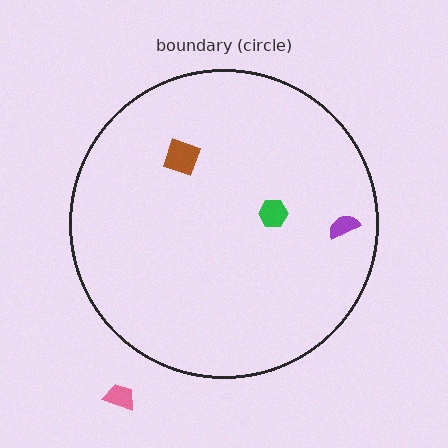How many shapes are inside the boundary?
3 inside, 1 outside.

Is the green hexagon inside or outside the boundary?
Inside.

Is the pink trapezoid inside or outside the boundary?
Outside.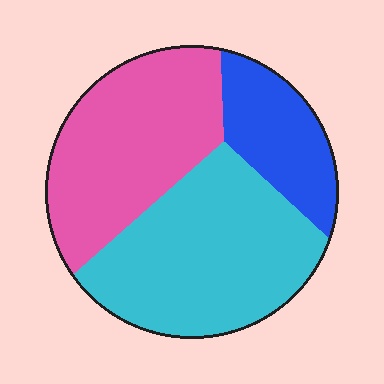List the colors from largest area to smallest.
From largest to smallest: cyan, pink, blue.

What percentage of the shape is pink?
Pink takes up about three eighths (3/8) of the shape.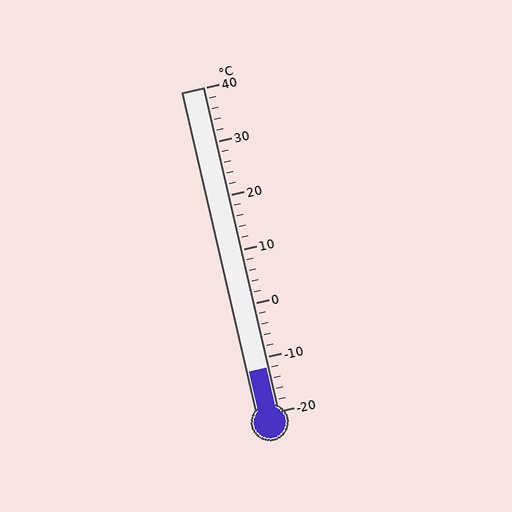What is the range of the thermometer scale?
The thermometer scale ranges from -20°C to 40°C.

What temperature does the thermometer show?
The thermometer shows approximately -12°C.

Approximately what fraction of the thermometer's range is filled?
The thermometer is filled to approximately 15% of its range.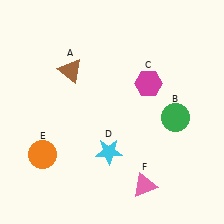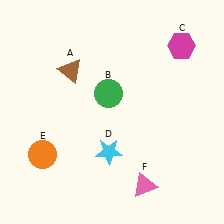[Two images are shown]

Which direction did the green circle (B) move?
The green circle (B) moved left.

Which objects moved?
The objects that moved are: the green circle (B), the magenta hexagon (C).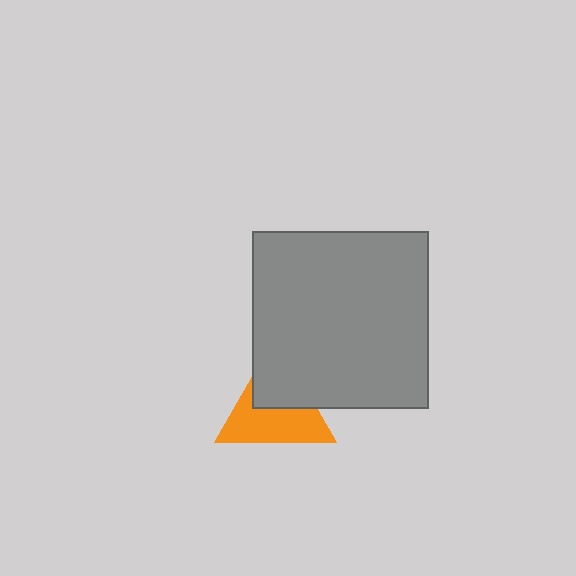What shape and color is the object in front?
The object in front is a gray square.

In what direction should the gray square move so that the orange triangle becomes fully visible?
The gray square should move toward the upper-right. That is the shortest direction to clear the overlap and leave the orange triangle fully visible.